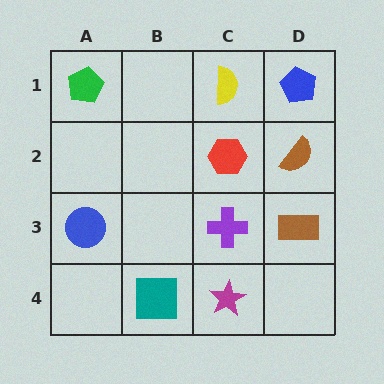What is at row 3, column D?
A brown rectangle.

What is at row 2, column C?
A red hexagon.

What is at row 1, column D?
A blue pentagon.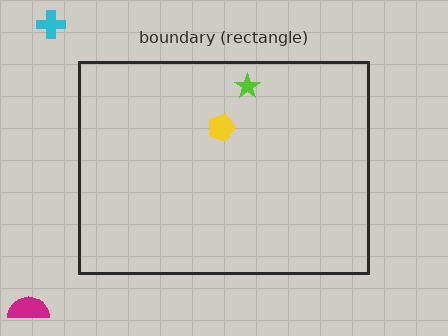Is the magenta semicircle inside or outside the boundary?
Outside.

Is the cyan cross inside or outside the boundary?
Outside.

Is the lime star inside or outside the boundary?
Inside.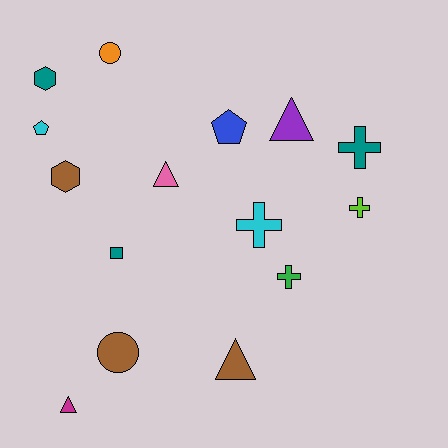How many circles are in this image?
There are 2 circles.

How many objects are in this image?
There are 15 objects.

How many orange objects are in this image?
There is 1 orange object.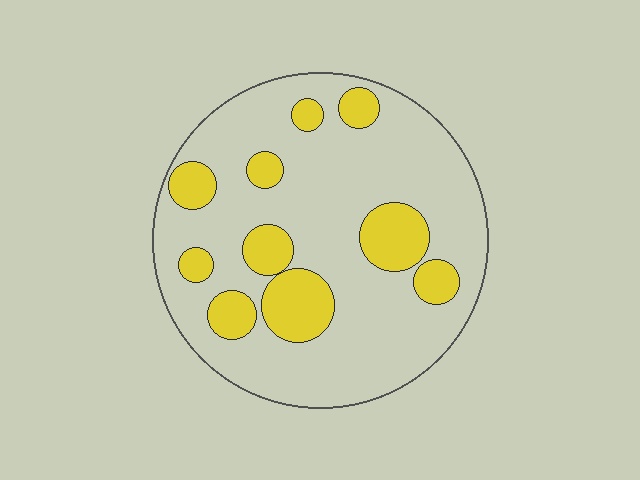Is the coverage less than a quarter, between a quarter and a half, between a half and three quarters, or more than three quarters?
Less than a quarter.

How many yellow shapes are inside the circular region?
10.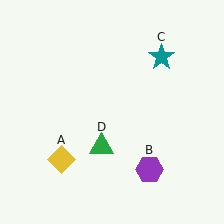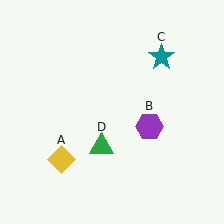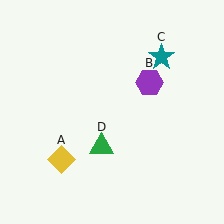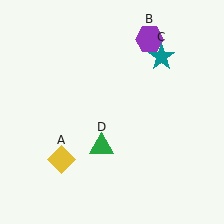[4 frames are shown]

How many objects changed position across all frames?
1 object changed position: purple hexagon (object B).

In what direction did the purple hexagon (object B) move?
The purple hexagon (object B) moved up.